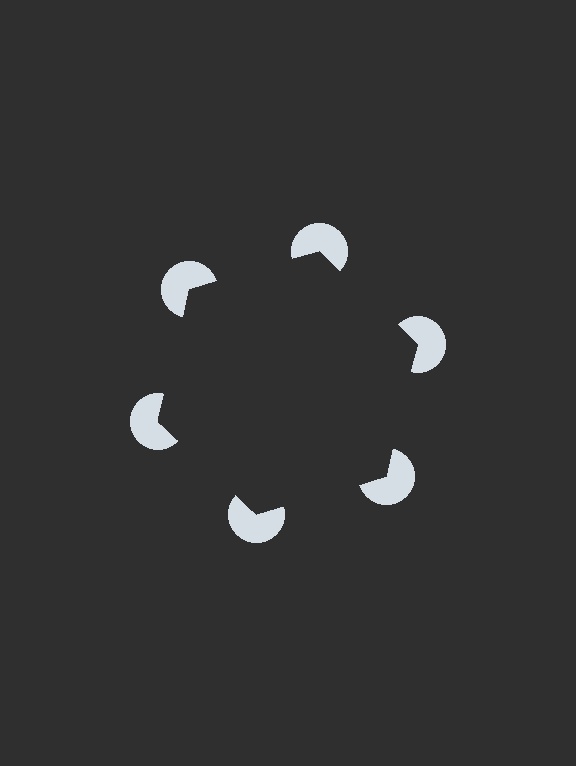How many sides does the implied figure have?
6 sides.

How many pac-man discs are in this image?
There are 6 — one at each vertex of the illusory hexagon.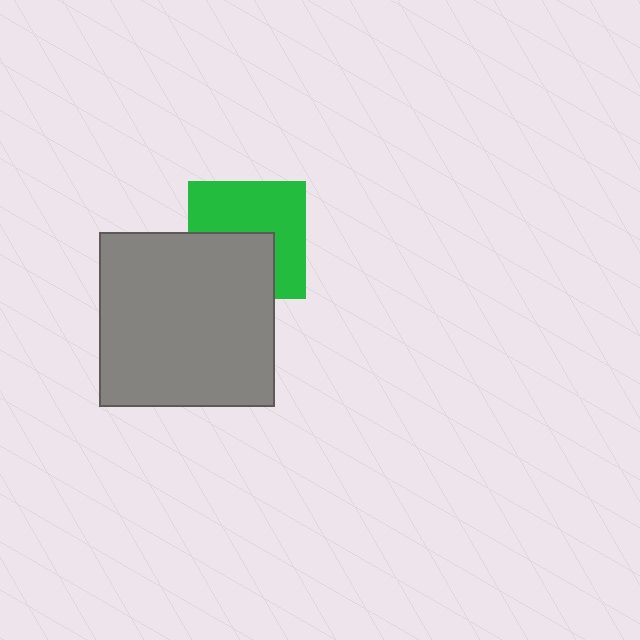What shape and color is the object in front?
The object in front is a gray square.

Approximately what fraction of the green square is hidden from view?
Roughly 43% of the green square is hidden behind the gray square.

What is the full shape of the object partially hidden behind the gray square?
The partially hidden object is a green square.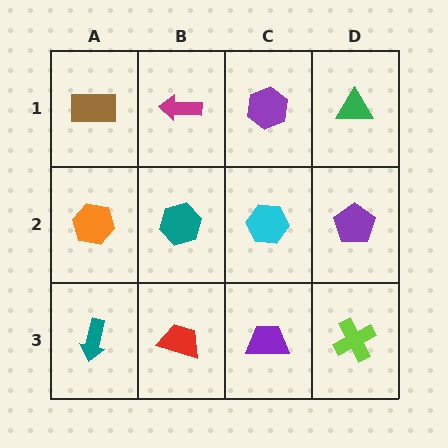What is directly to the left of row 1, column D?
A purple hexagon.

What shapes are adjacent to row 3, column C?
A cyan hexagon (row 2, column C), a red trapezoid (row 3, column B), a lime cross (row 3, column D).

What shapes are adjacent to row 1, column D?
A purple pentagon (row 2, column D), a purple hexagon (row 1, column C).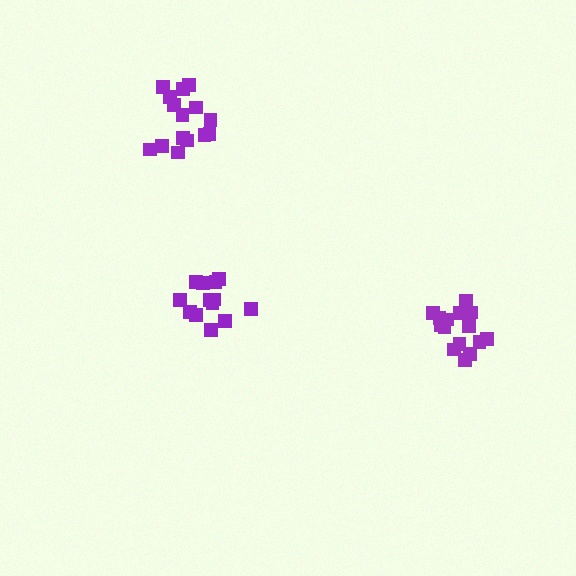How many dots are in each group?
Group 1: 13 dots, Group 2: 15 dots, Group 3: 15 dots (43 total).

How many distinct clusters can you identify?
There are 3 distinct clusters.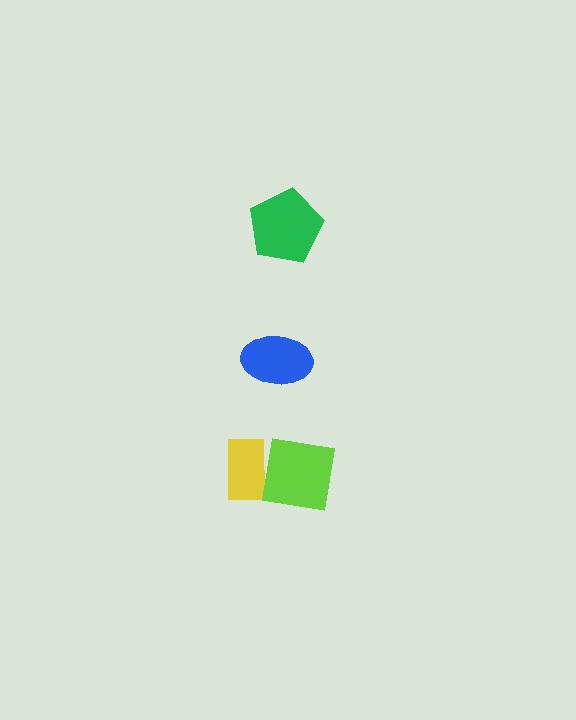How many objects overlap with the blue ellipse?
0 objects overlap with the blue ellipse.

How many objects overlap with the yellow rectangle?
1 object overlaps with the yellow rectangle.